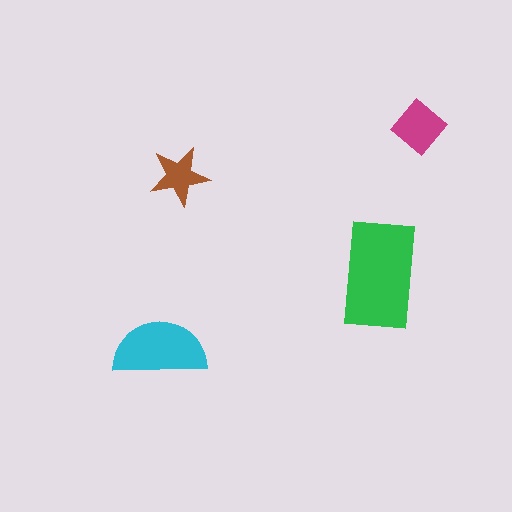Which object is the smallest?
The brown star.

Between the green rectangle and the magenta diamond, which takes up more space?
The green rectangle.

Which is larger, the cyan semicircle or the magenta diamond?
The cyan semicircle.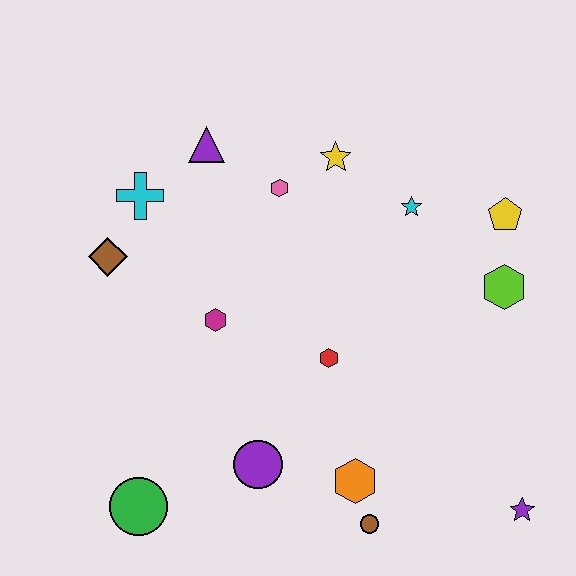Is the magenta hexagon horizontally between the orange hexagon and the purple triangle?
Yes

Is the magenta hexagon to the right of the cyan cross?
Yes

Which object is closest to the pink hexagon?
The yellow star is closest to the pink hexagon.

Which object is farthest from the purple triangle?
The purple star is farthest from the purple triangle.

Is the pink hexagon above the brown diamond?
Yes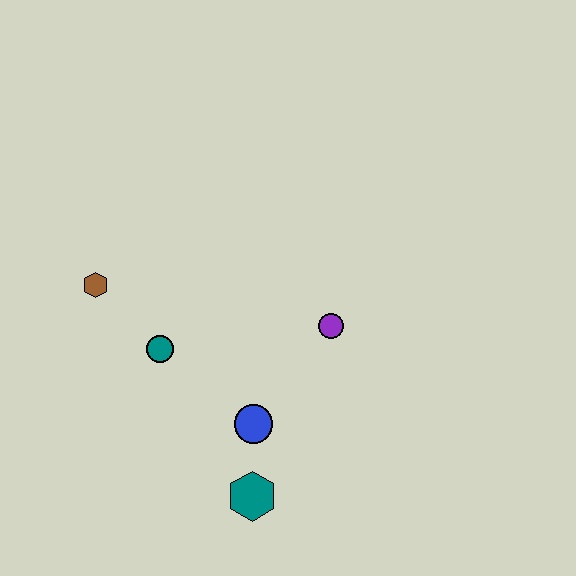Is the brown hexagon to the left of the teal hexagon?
Yes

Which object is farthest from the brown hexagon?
The teal hexagon is farthest from the brown hexagon.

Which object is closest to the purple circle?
The blue circle is closest to the purple circle.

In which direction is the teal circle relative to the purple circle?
The teal circle is to the left of the purple circle.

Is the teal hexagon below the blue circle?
Yes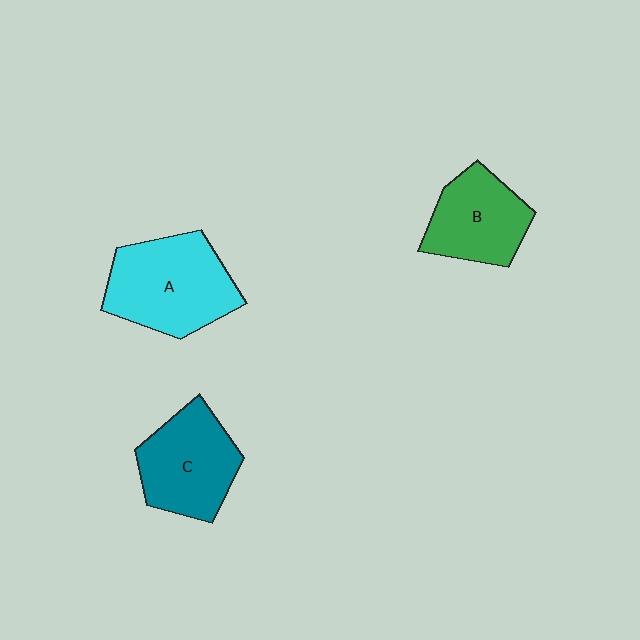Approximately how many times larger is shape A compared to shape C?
Approximately 1.2 times.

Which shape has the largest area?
Shape A (cyan).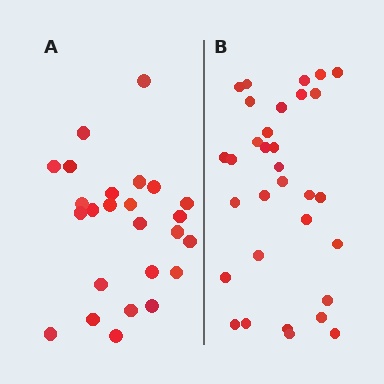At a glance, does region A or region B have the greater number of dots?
Region B (the right region) has more dots.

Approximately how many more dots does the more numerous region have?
Region B has roughly 8 or so more dots than region A.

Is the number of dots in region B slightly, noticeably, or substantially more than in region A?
Region B has noticeably more, but not dramatically so. The ratio is roughly 1.3 to 1.